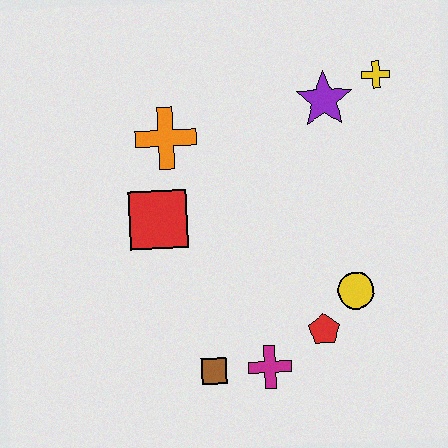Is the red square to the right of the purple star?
No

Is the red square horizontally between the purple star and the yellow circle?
No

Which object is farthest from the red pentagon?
The yellow cross is farthest from the red pentagon.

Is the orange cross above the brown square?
Yes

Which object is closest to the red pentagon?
The yellow circle is closest to the red pentagon.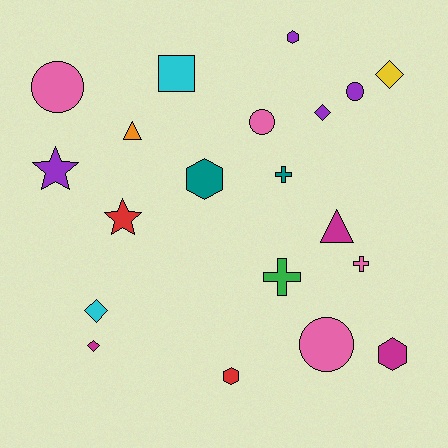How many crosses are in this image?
There are 3 crosses.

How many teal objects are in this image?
There are 2 teal objects.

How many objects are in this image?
There are 20 objects.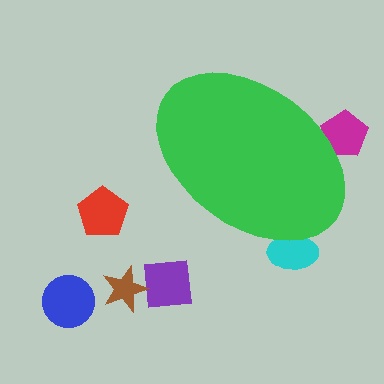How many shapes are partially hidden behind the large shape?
2 shapes are partially hidden.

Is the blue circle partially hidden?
No, the blue circle is fully visible.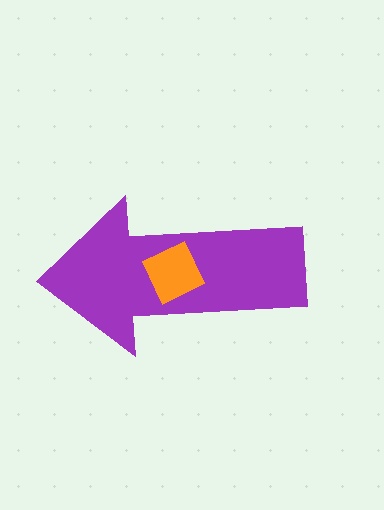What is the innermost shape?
The orange diamond.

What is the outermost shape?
The purple arrow.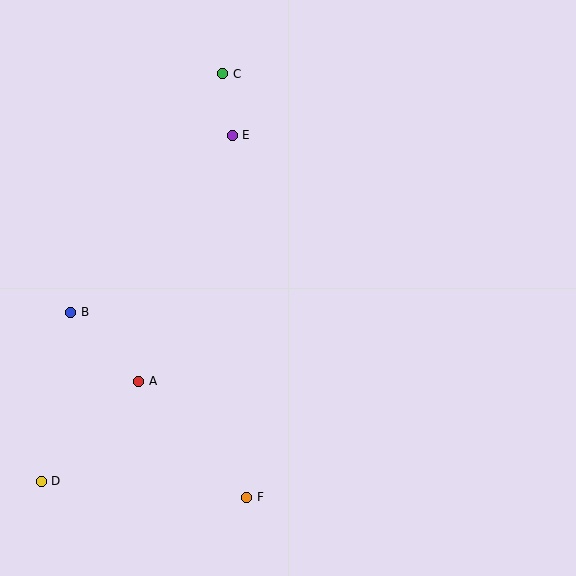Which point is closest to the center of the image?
Point E at (232, 135) is closest to the center.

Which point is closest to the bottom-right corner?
Point F is closest to the bottom-right corner.